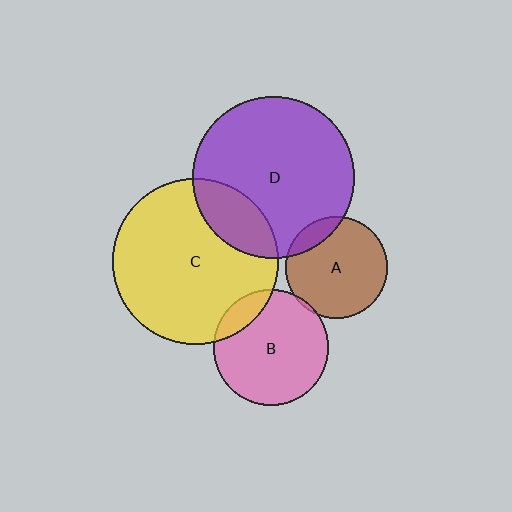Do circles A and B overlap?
Yes.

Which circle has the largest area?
Circle C (yellow).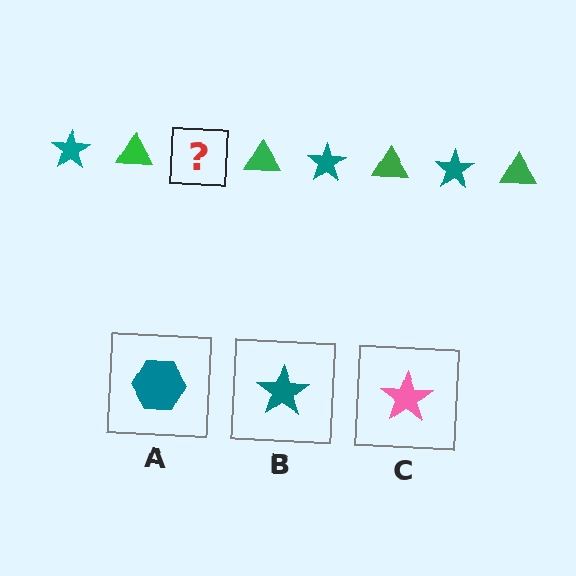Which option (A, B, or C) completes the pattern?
B.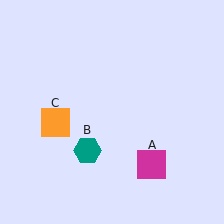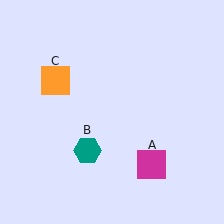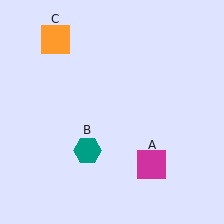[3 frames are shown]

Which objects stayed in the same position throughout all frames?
Magenta square (object A) and teal hexagon (object B) remained stationary.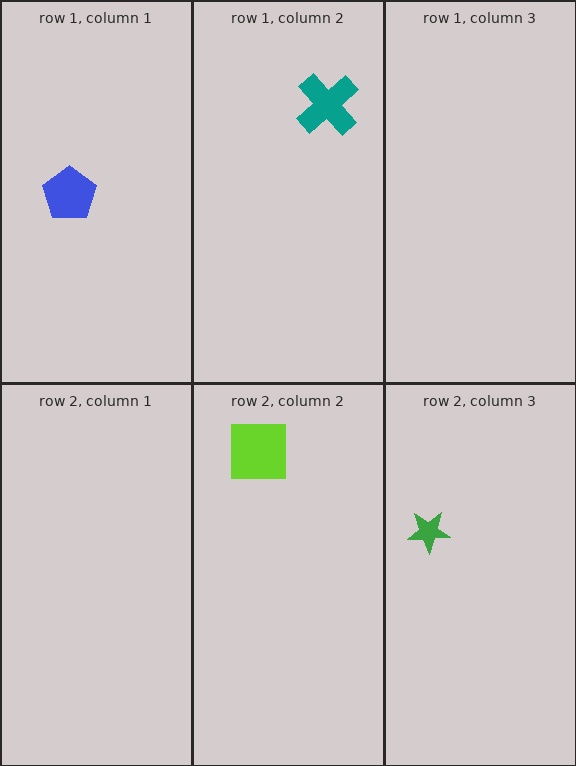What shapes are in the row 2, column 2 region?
The lime square.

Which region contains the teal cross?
The row 1, column 2 region.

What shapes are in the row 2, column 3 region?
The green star.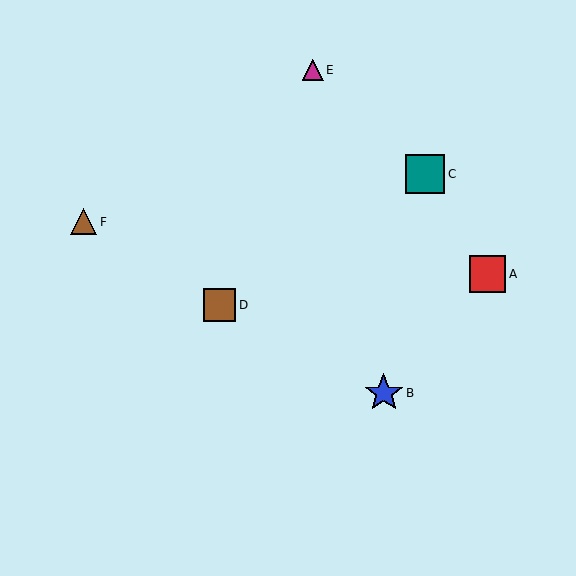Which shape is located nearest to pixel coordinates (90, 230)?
The brown triangle (labeled F) at (84, 222) is nearest to that location.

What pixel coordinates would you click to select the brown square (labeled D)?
Click at (219, 305) to select the brown square D.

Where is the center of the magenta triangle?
The center of the magenta triangle is at (313, 70).